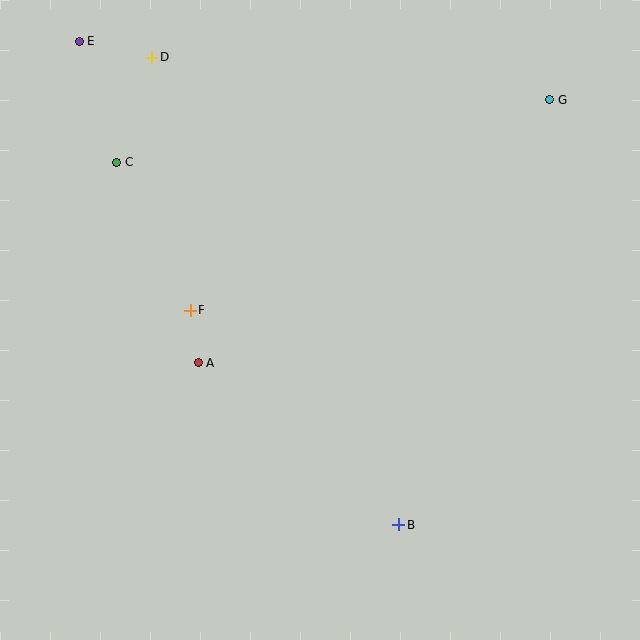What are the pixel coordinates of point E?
Point E is at (79, 41).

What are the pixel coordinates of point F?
Point F is at (190, 310).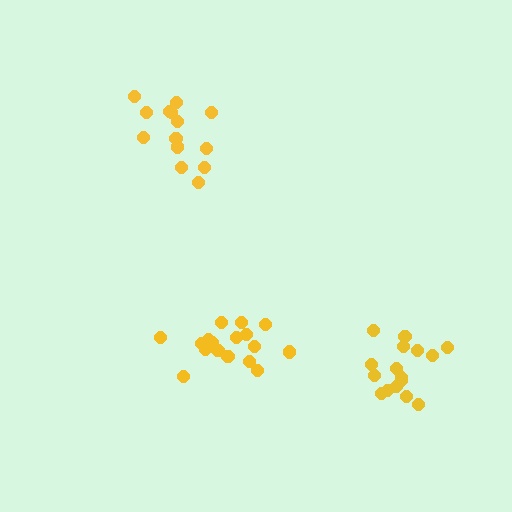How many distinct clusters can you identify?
There are 3 distinct clusters.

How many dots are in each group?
Group 1: 14 dots, Group 2: 17 dots, Group 3: 16 dots (47 total).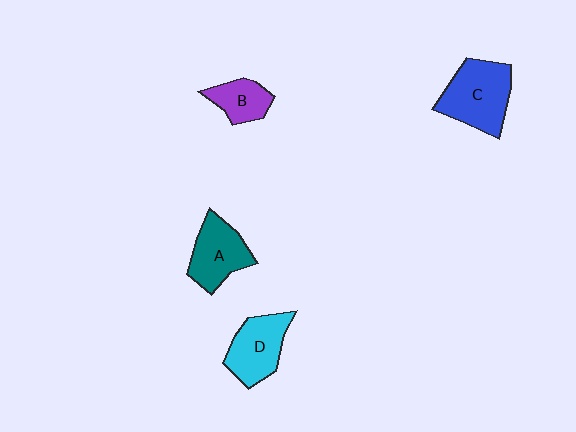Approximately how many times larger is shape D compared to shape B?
Approximately 1.6 times.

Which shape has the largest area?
Shape C (blue).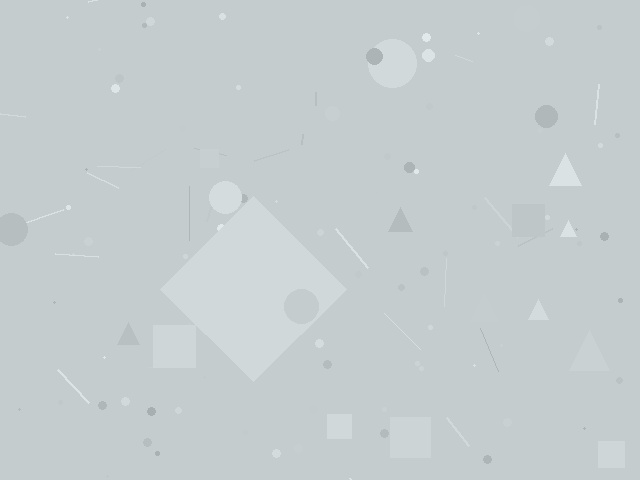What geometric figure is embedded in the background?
A diamond is embedded in the background.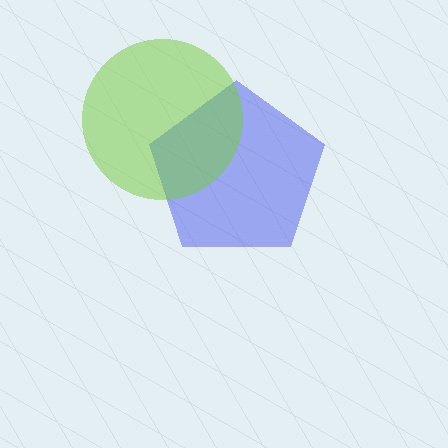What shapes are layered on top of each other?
The layered shapes are: a blue pentagon, a lime circle.